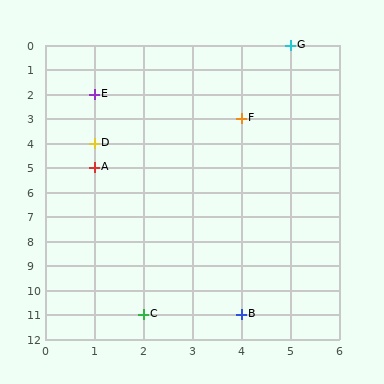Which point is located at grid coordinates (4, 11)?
Point B is at (4, 11).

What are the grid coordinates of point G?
Point G is at grid coordinates (5, 0).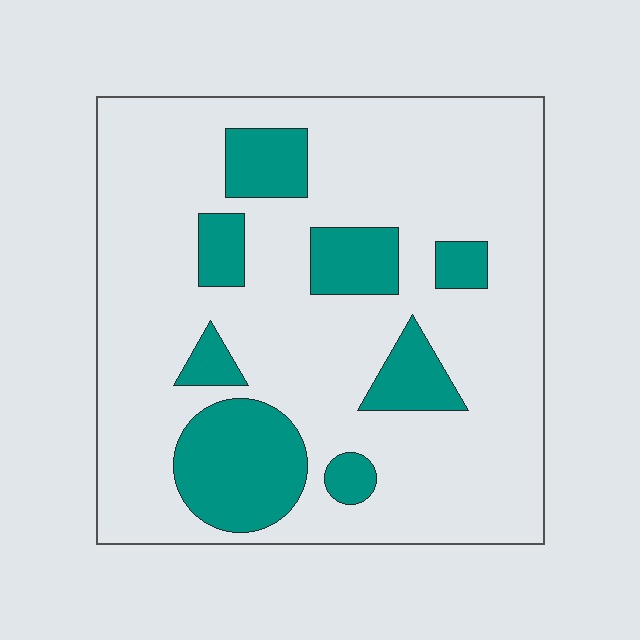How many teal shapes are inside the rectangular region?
8.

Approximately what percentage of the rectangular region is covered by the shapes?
Approximately 20%.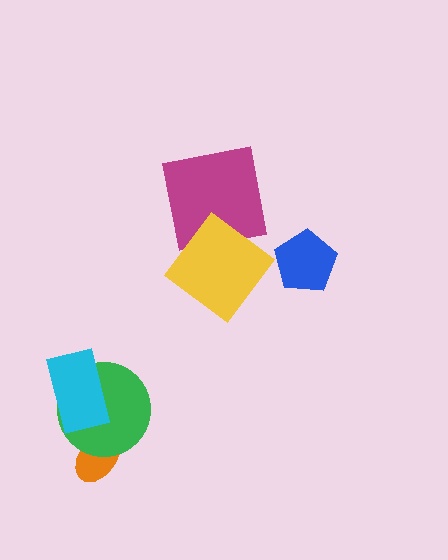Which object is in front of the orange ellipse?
The green circle is in front of the orange ellipse.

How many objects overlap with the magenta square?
1 object overlaps with the magenta square.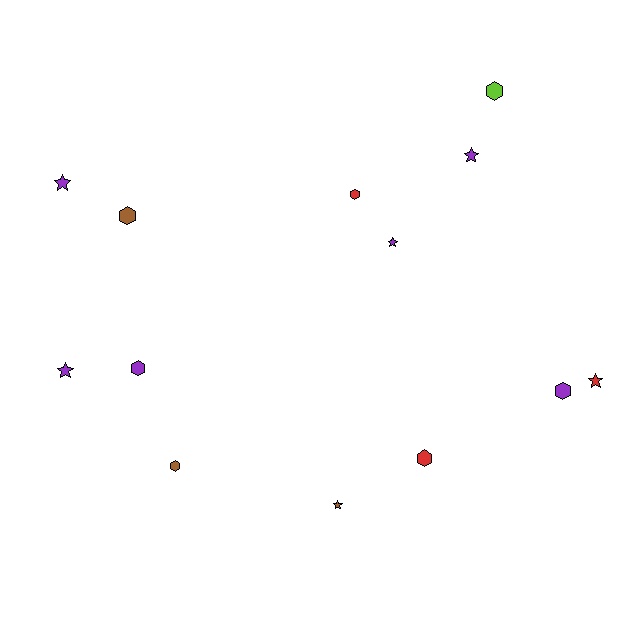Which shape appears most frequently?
Hexagon, with 7 objects.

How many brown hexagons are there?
There are 2 brown hexagons.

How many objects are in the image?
There are 13 objects.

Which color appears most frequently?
Purple, with 6 objects.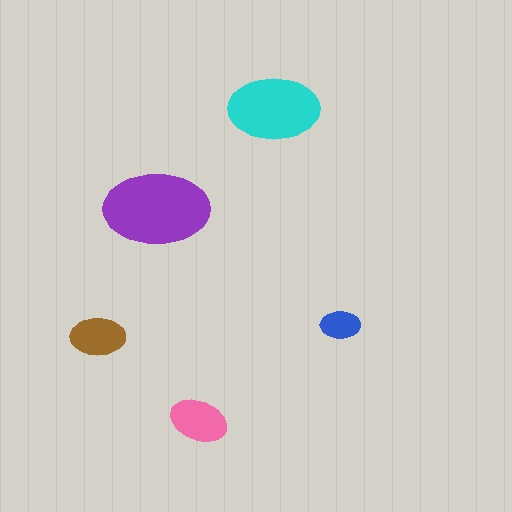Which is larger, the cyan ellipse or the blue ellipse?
The cyan one.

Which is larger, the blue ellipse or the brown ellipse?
The brown one.